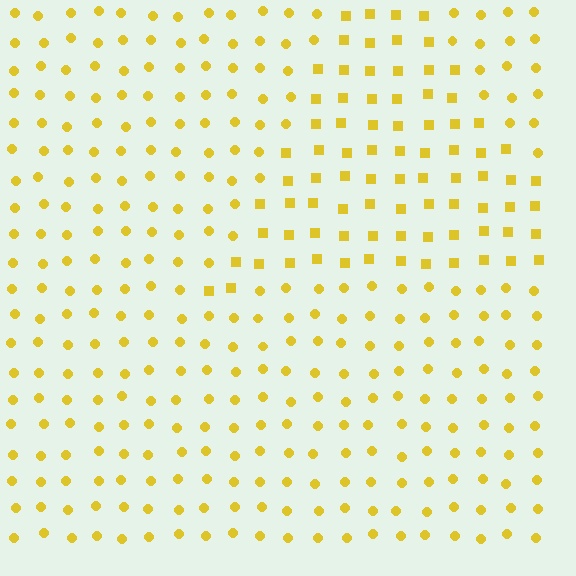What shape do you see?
I see a triangle.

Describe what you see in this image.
The image is filled with small yellow elements arranged in a uniform grid. A triangle-shaped region contains squares, while the surrounding area contains circles. The boundary is defined purely by the change in element shape.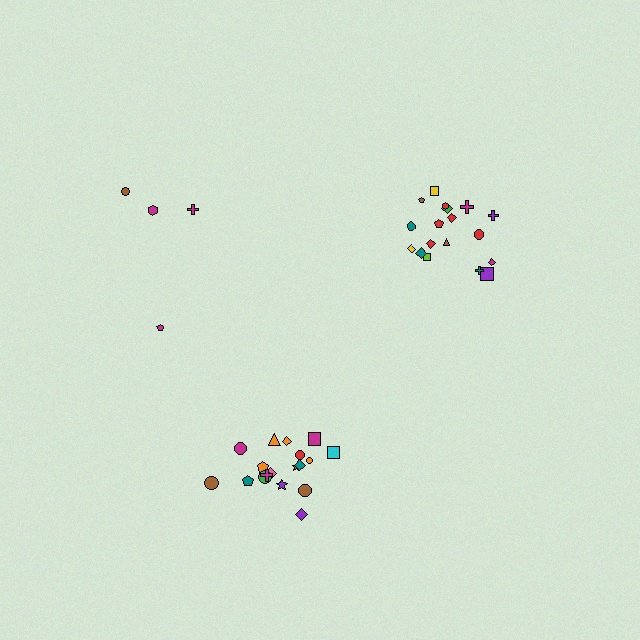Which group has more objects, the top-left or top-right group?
The top-right group.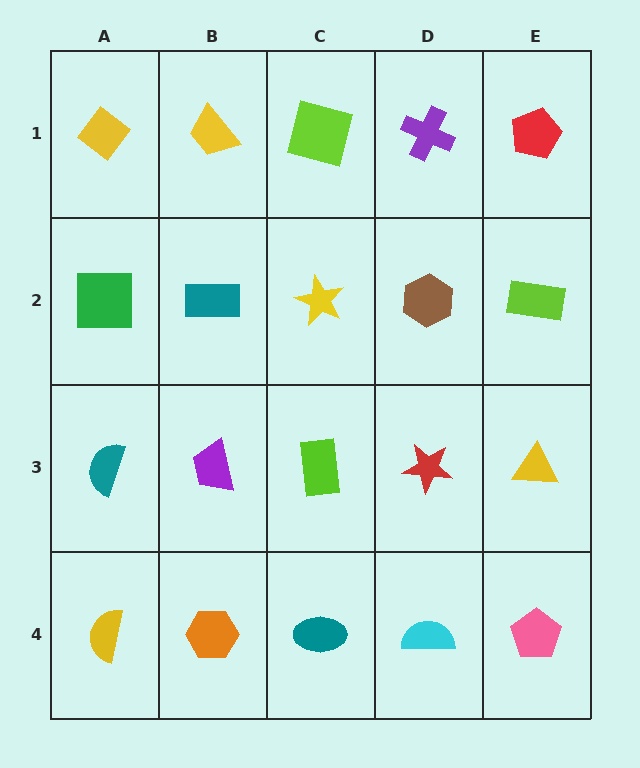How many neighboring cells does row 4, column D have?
3.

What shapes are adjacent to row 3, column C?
A yellow star (row 2, column C), a teal ellipse (row 4, column C), a purple trapezoid (row 3, column B), a red star (row 3, column D).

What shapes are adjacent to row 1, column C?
A yellow star (row 2, column C), a yellow trapezoid (row 1, column B), a purple cross (row 1, column D).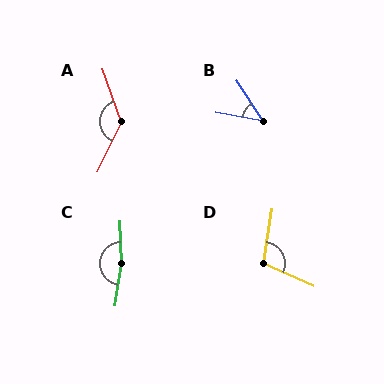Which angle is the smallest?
B, at approximately 46 degrees.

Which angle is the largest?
C, at approximately 169 degrees.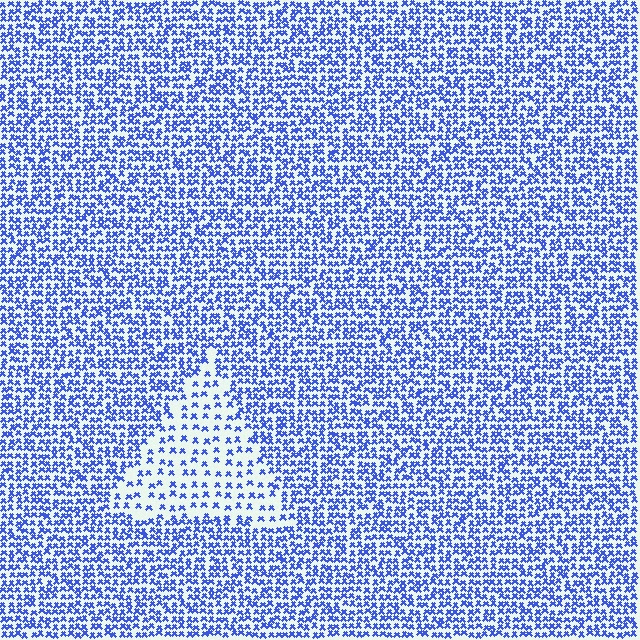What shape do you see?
I see a triangle.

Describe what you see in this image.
The image contains small blue elements arranged at two different densities. A triangle-shaped region is visible where the elements are less densely packed than the surrounding area.